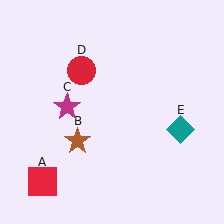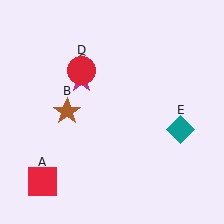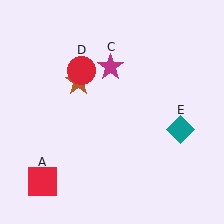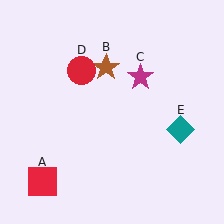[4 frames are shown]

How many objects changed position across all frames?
2 objects changed position: brown star (object B), magenta star (object C).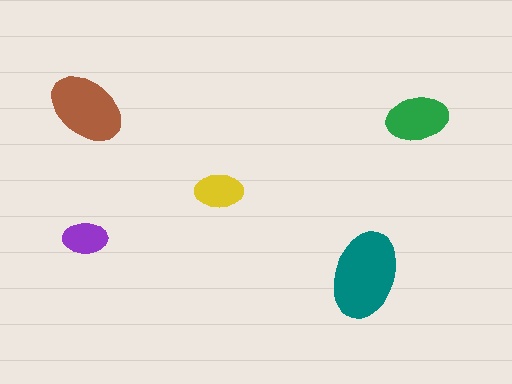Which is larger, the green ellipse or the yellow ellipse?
The green one.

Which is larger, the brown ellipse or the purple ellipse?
The brown one.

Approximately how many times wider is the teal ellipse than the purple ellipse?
About 2 times wider.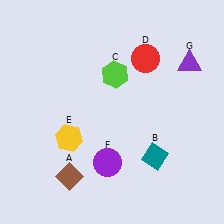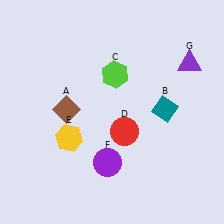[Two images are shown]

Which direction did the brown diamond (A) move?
The brown diamond (A) moved up.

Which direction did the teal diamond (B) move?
The teal diamond (B) moved up.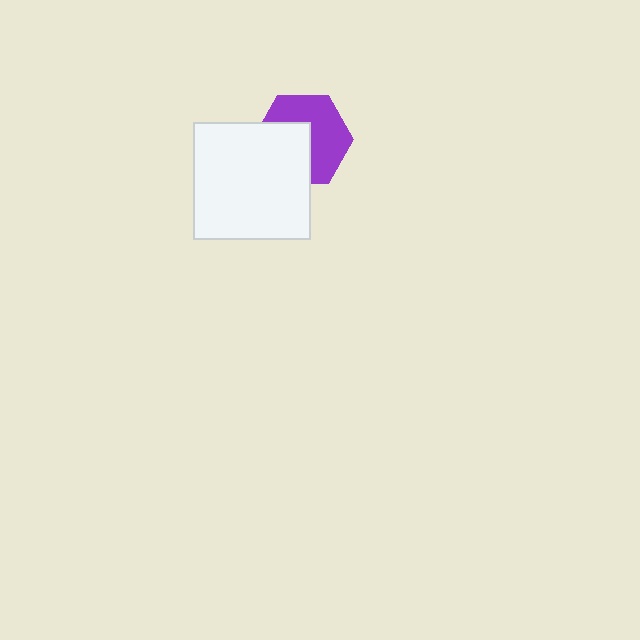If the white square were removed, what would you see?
You would see the complete purple hexagon.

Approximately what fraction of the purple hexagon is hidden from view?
Roughly 45% of the purple hexagon is hidden behind the white square.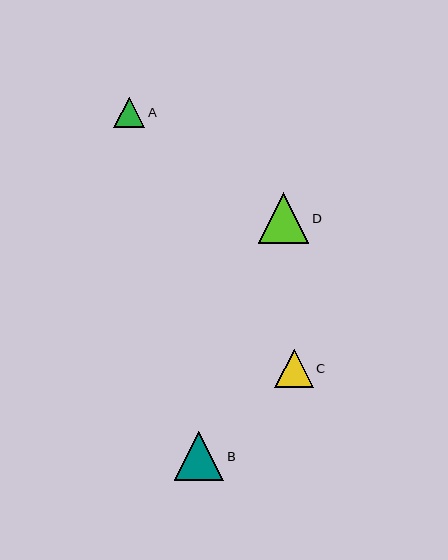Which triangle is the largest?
Triangle D is the largest with a size of approximately 50 pixels.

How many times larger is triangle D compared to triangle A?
Triangle D is approximately 1.6 times the size of triangle A.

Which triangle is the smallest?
Triangle A is the smallest with a size of approximately 31 pixels.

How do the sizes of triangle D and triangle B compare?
Triangle D and triangle B are approximately the same size.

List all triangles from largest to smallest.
From largest to smallest: D, B, C, A.